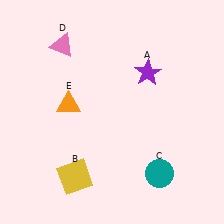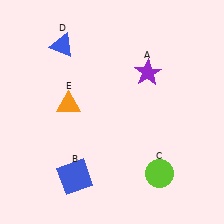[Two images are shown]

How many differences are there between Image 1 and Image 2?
There are 3 differences between the two images.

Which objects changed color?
B changed from yellow to blue. C changed from teal to lime. D changed from pink to blue.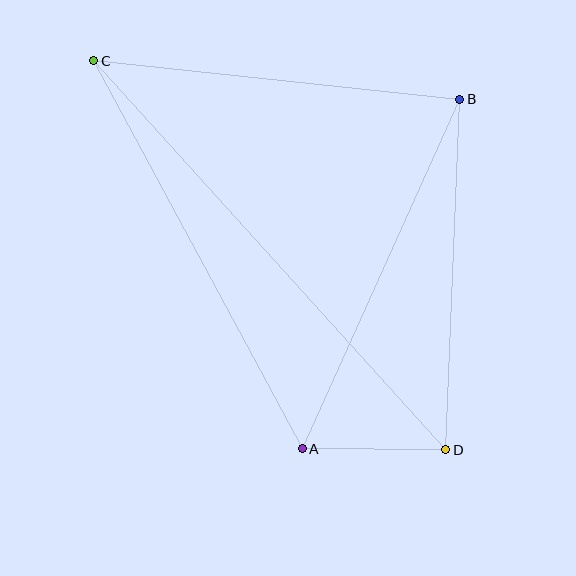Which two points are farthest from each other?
Points C and D are farthest from each other.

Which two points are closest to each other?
Points A and D are closest to each other.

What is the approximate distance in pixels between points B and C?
The distance between B and C is approximately 368 pixels.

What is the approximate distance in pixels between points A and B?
The distance between A and B is approximately 383 pixels.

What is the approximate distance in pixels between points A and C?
The distance between A and C is approximately 441 pixels.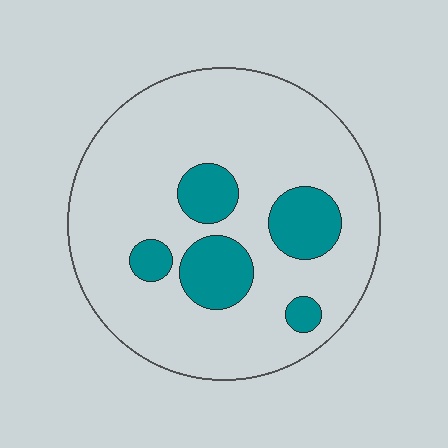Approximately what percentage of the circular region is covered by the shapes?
Approximately 20%.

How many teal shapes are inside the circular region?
5.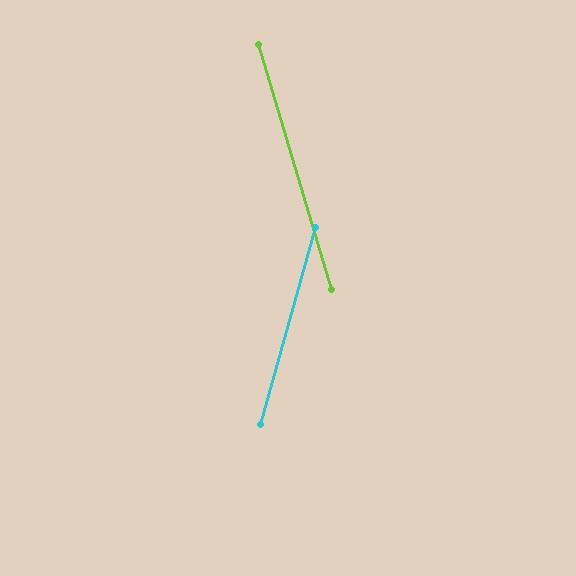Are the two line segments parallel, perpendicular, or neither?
Neither parallel nor perpendicular — they differ by about 32°.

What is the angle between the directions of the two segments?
Approximately 32 degrees.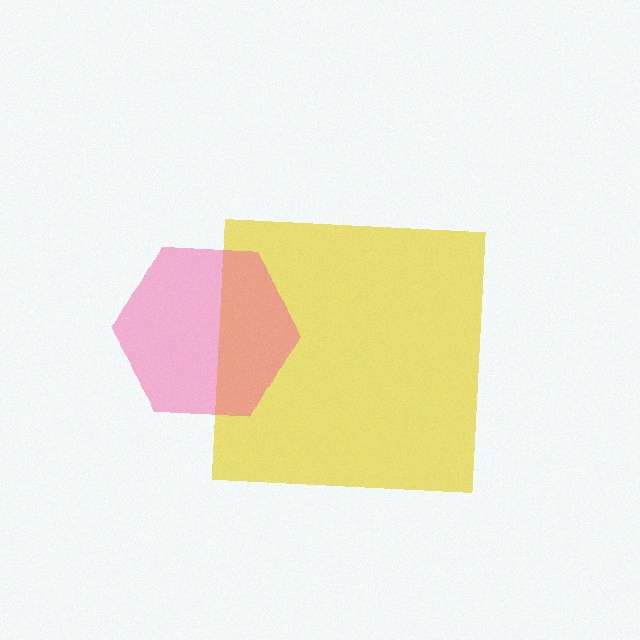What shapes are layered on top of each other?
The layered shapes are: a yellow square, a pink hexagon.